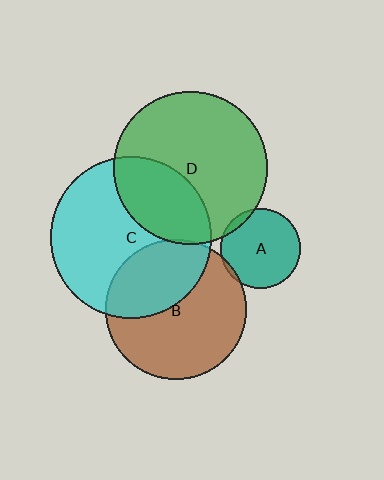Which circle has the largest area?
Circle C (cyan).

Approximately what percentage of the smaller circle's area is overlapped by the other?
Approximately 5%.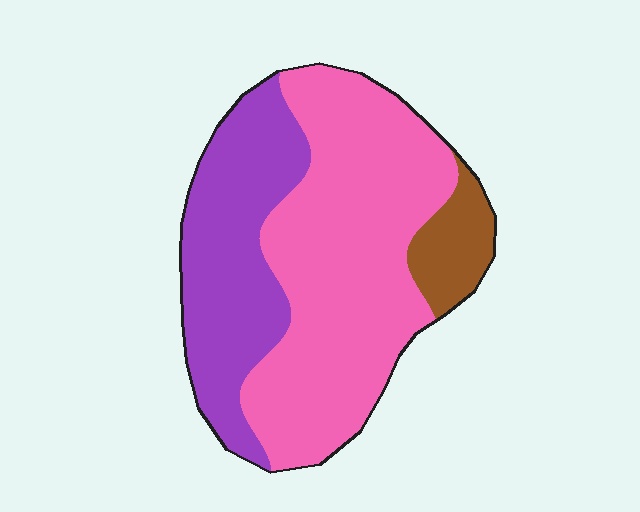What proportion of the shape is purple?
Purple takes up about one third (1/3) of the shape.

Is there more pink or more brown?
Pink.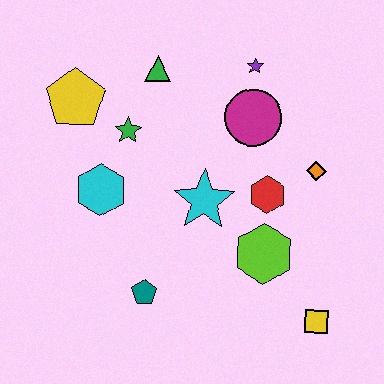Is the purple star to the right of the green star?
Yes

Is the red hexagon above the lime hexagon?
Yes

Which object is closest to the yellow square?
The lime hexagon is closest to the yellow square.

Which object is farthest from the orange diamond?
The yellow pentagon is farthest from the orange diamond.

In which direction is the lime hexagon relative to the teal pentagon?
The lime hexagon is to the right of the teal pentagon.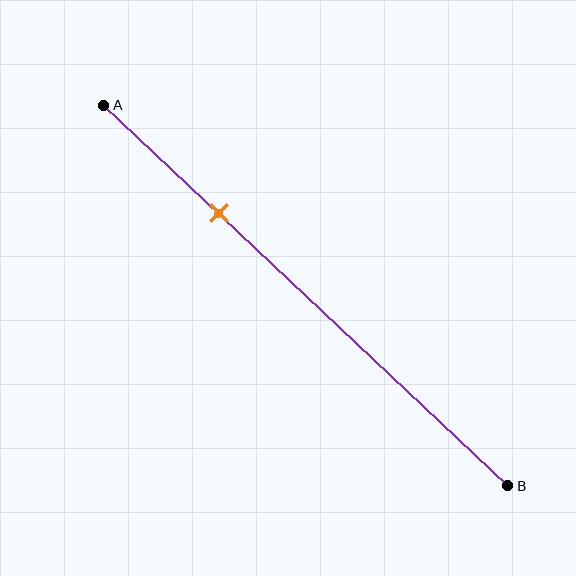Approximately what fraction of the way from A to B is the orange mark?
The orange mark is approximately 30% of the way from A to B.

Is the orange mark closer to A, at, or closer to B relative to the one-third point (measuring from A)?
The orange mark is closer to point A than the one-third point of segment AB.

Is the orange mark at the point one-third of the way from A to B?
No, the mark is at about 30% from A, not at the 33% one-third point.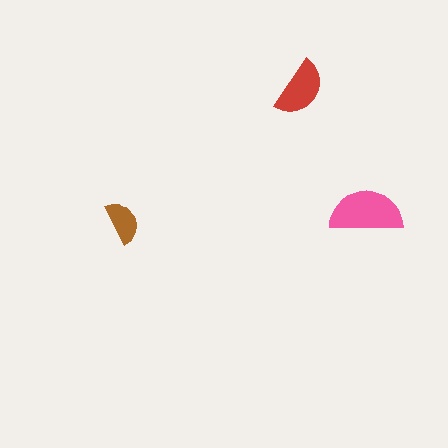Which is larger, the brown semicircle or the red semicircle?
The red one.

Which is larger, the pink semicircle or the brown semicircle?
The pink one.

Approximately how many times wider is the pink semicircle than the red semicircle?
About 1.5 times wider.